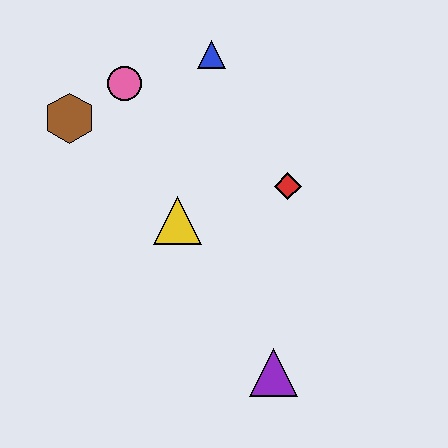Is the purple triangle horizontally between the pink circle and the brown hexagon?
No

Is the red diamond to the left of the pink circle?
No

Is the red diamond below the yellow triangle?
No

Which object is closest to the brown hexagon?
The pink circle is closest to the brown hexagon.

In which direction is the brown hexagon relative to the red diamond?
The brown hexagon is to the left of the red diamond.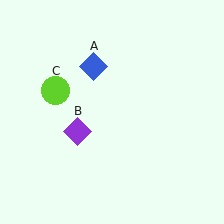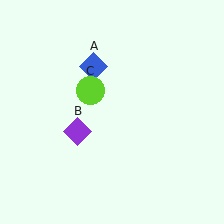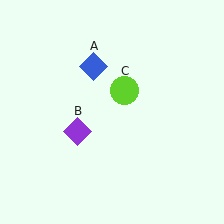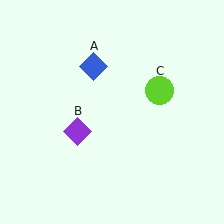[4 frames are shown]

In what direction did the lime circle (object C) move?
The lime circle (object C) moved right.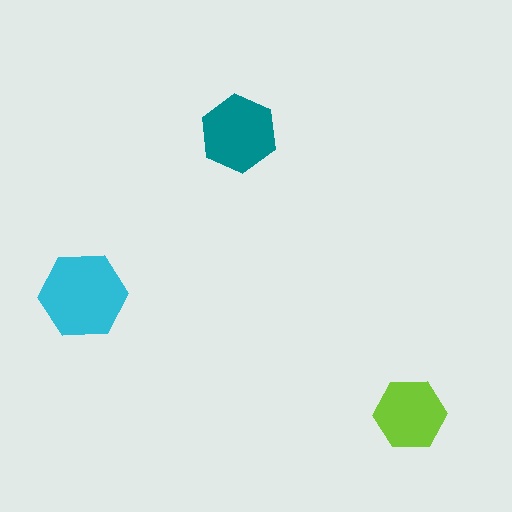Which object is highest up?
The teal hexagon is topmost.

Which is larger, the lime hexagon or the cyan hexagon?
The cyan one.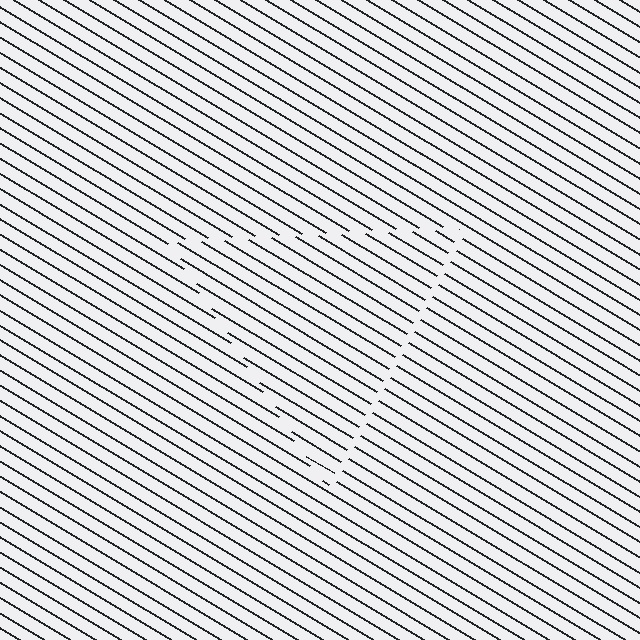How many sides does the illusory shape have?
3 sides — the line-ends trace a triangle.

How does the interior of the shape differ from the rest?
The interior of the shape contains the same grating, shifted by half a period — the contour is defined by the phase discontinuity where line-ends from the inner and outer gratings abut.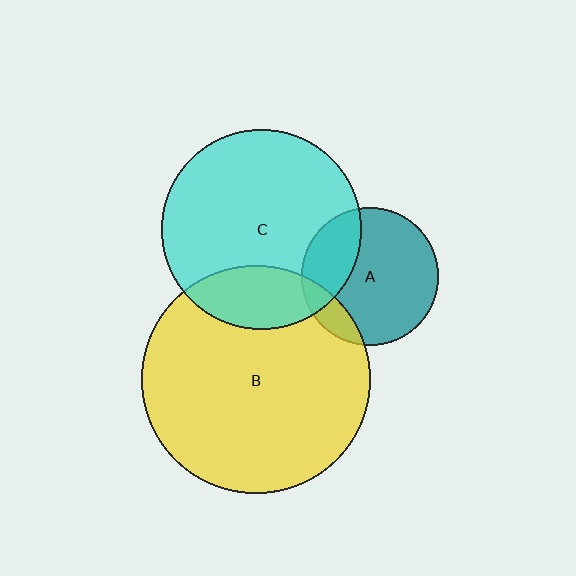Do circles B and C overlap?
Yes.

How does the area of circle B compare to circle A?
Approximately 2.8 times.